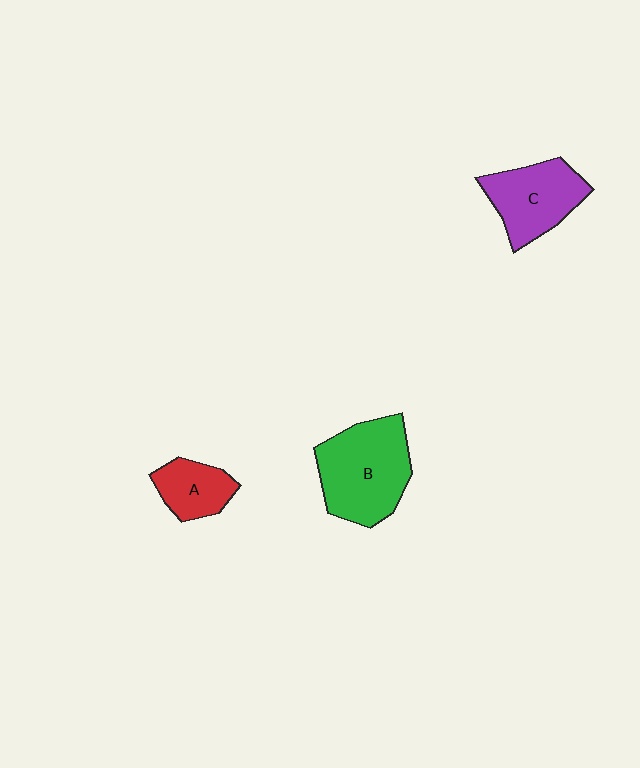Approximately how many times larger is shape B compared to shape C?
Approximately 1.3 times.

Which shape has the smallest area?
Shape A (red).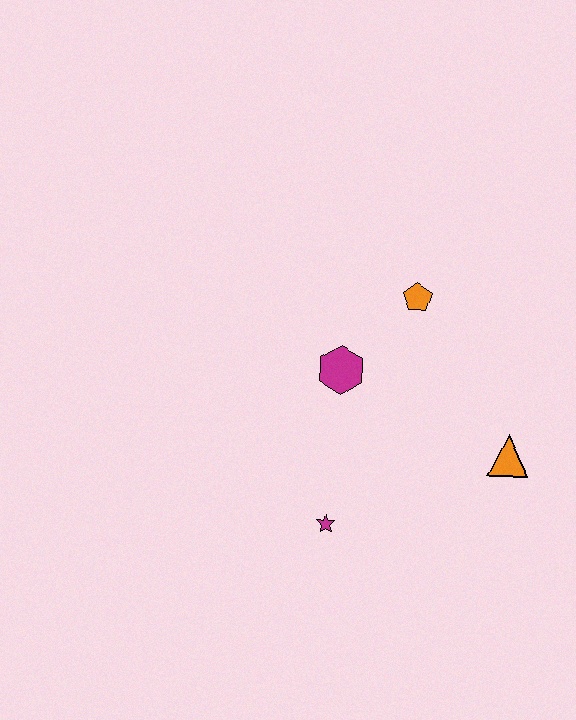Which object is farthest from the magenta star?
The orange pentagon is farthest from the magenta star.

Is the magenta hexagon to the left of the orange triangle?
Yes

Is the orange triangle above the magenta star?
Yes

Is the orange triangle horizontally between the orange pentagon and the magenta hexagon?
No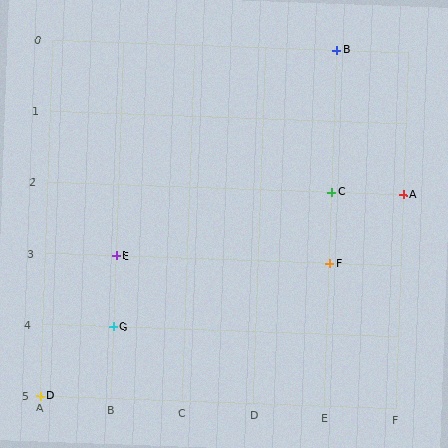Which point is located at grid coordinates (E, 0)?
Point B is at (E, 0).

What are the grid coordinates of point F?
Point F is at grid coordinates (E, 3).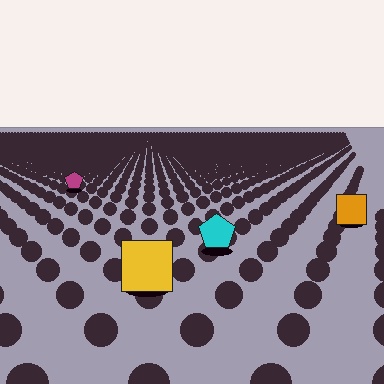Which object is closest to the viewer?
The yellow square is closest. The texture marks near it are larger and more spread out.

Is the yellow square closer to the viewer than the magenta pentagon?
Yes. The yellow square is closer — you can tell from the texture gradient: the ground texture is coarser near it.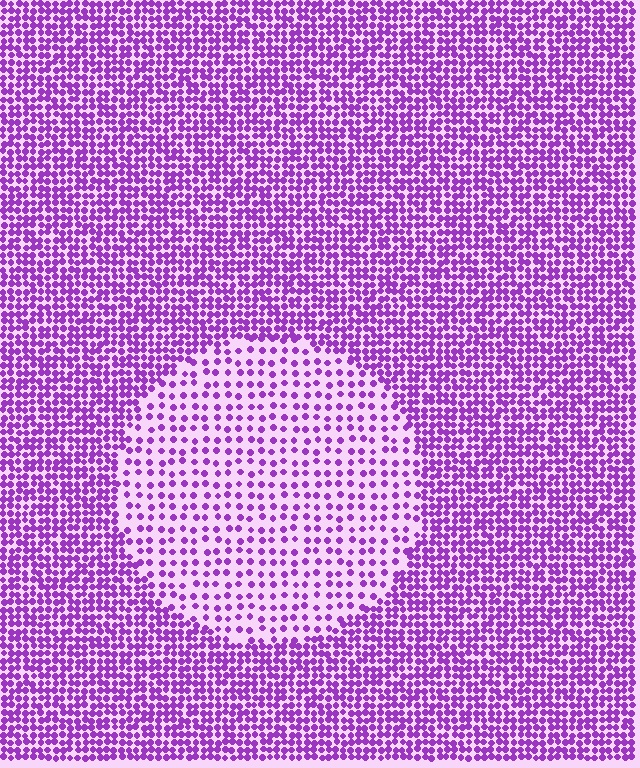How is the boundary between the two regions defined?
The boundary is defined by a change in element density (approximately 2.3x ratio). All elements are the same color, size, and shape.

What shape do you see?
I see a circle.